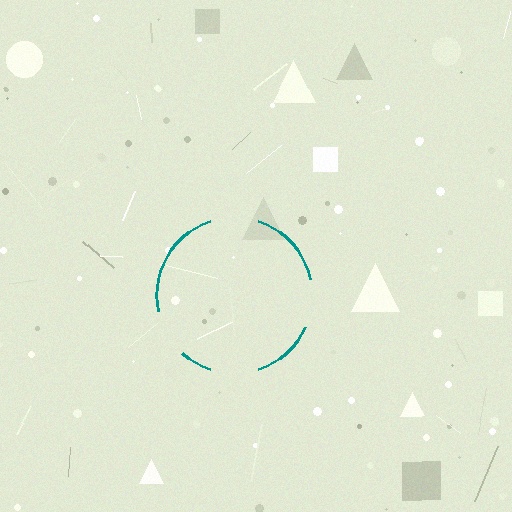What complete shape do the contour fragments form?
The contour fragments form a circle.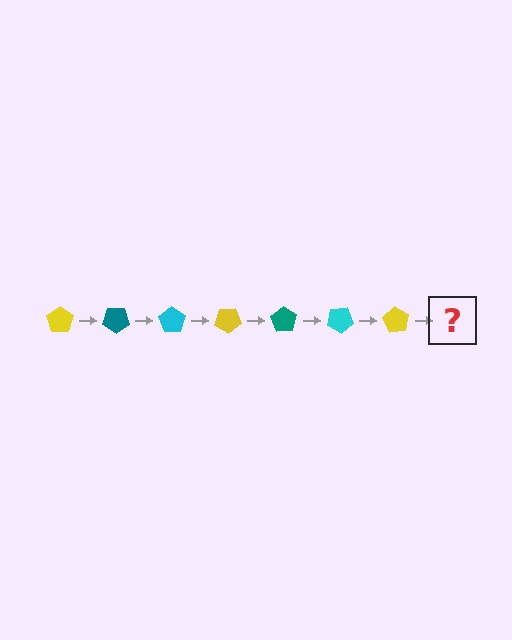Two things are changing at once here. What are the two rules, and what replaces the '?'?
The two rules are that it rotates 35 degrees each step and the color cycles through yellow, teal, and cyan. The '?' should be a teal pentagon, rotated 245 degrees from the start.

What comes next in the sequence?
The next element should be a teal pentagon, rotated 245 degrees from the start.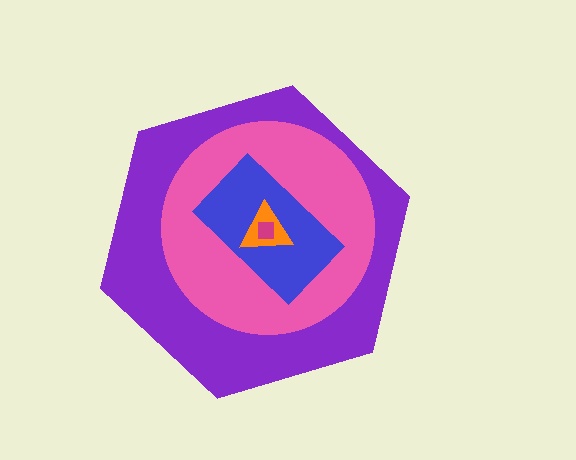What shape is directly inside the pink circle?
The blue rectangle.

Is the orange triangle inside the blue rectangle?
Yes.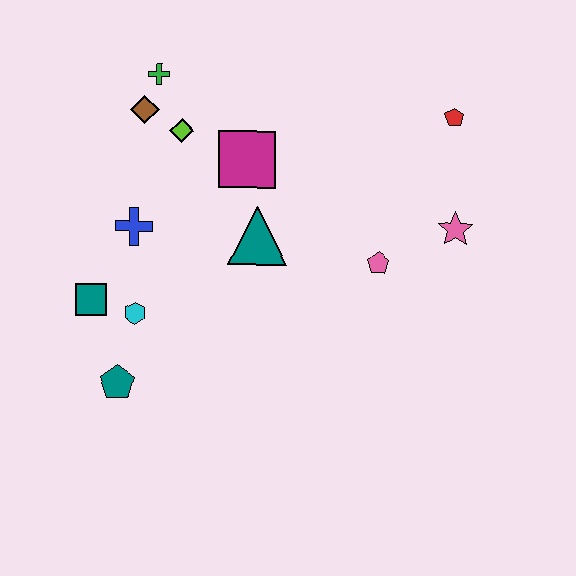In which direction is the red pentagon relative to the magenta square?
The red pentagon is to the right of the magenta square.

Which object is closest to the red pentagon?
The pink star is closest to the red pentagon.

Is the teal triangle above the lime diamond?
No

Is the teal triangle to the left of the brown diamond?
No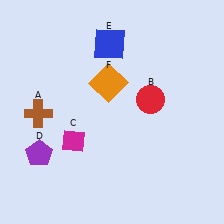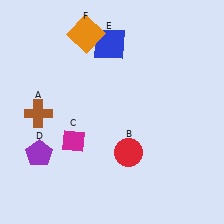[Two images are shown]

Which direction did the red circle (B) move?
The red circle (B) moved down.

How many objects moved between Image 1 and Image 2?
2 objects moved between the two images.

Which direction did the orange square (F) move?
The orange square (F) moved up.